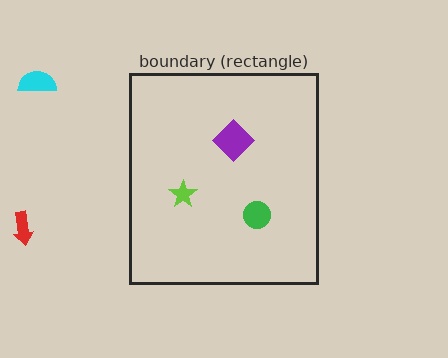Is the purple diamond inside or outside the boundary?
Inside.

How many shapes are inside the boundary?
3 inside, 2 outside.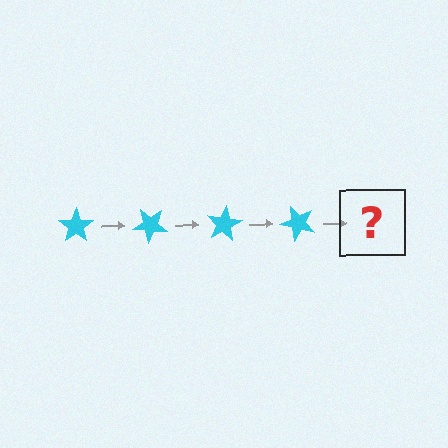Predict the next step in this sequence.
The next step is a cyan star rotated 160 degrees.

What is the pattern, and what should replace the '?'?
The pattern is that the star rotates 40 degrees each step. The '?' should be a cyan star rotated 160 degrees.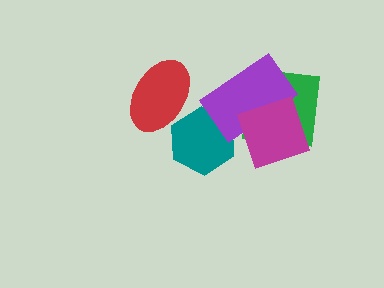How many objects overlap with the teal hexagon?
2 objects overlap with the teal hexagon.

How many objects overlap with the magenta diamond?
2 objects overlap with the magenta diamond.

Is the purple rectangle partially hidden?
Yes, it is partially covered by another shape.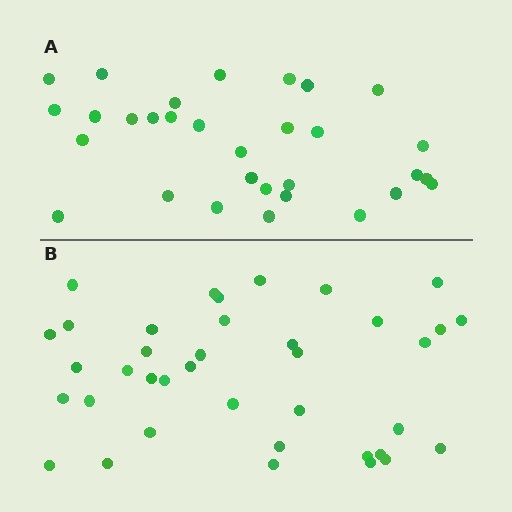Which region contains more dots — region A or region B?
Region B (the bottom region) has more dots.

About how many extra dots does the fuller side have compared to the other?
Region B has roughly 8 or so more dots than region A.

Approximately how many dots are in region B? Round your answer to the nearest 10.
About 40 dots. (The exact count is 38, which rounds to 40.)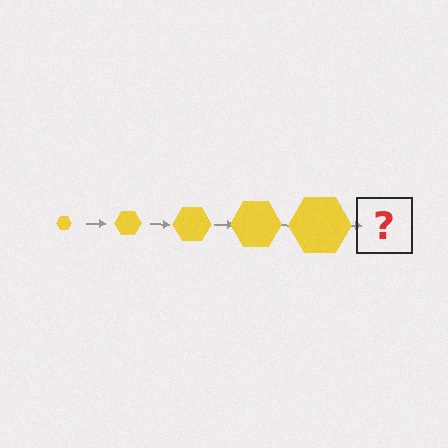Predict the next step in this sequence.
The next step is a yellow hexagon, larger than the previous one.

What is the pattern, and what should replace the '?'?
The pattern is that the hexagon gets progressively larger each step. The '?' should be a yellow hexagon, larger than the previous one.